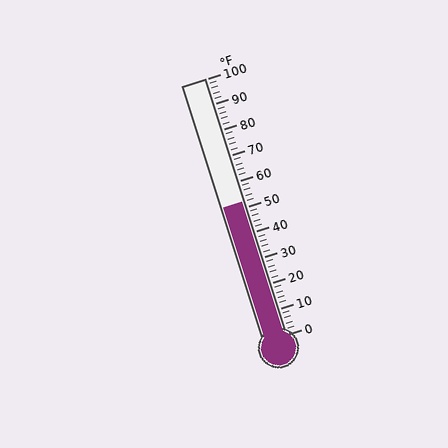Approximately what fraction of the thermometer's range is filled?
The thermometer is filled to approximately 50% of its range.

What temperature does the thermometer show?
The thermometer shows approximately 52°F.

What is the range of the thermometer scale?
The thermometer scale ranges from 0°F to 100°F.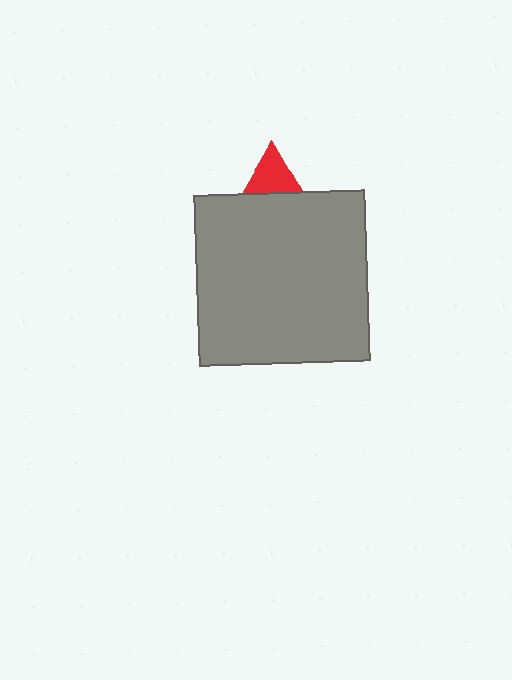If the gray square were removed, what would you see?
You would see the complete red triangle.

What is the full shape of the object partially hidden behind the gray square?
The partially hidden object is a red triangle.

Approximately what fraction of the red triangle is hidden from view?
Roughly 65% of the red triangle is hidden behind the gray square.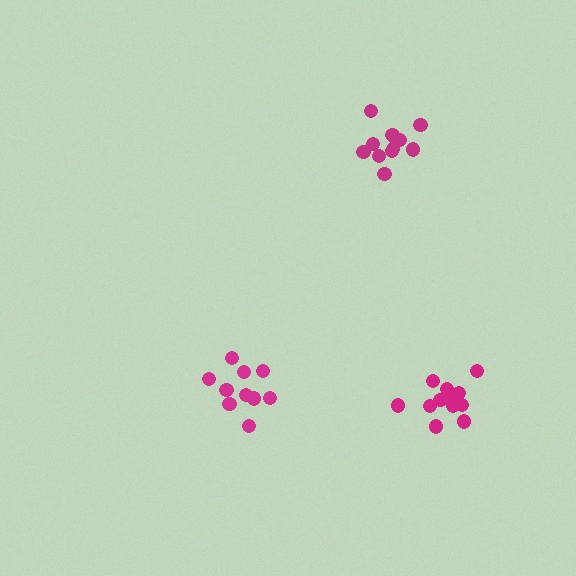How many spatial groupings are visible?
There are 3 spatial groupings.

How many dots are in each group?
Group 1: 10 dots, Group 2: 12 dots, Group 3: 13 dots (35 total).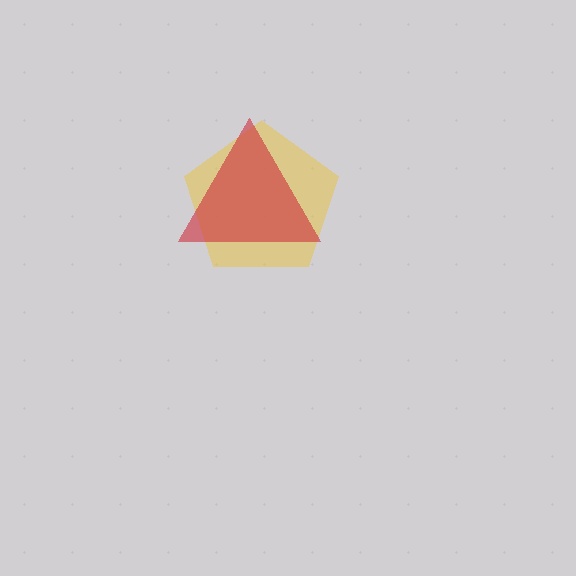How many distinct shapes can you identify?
There are 2 distinct shapes: a yellow pentagon, a red triangle.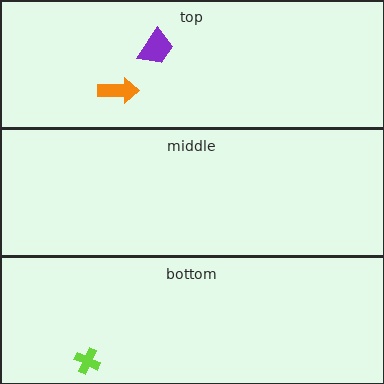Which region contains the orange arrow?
The top region.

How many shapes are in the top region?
2.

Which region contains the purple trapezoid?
The top region.